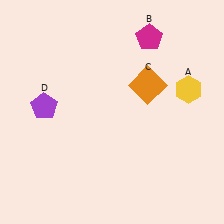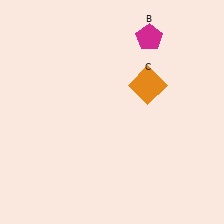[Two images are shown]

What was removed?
The yellow hexagon (A), the purple pentagon (D) were removed in Image 2.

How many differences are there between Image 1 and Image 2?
There are 2 differences between the two images.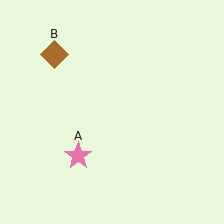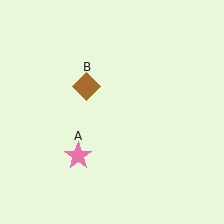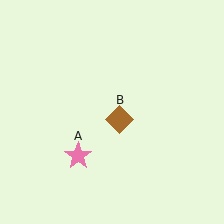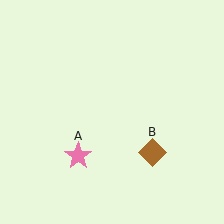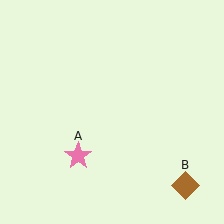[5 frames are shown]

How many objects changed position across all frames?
1 object changed position: brown diamond (object B).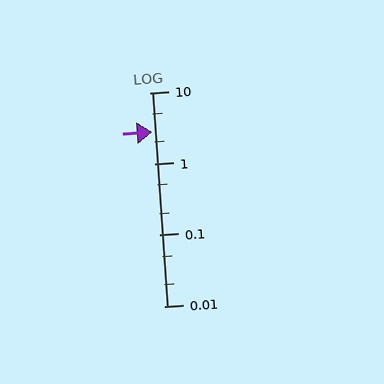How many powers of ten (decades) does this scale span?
The scale spans 3 decades, from 0.01 to 10.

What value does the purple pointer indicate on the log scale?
The pointer indicates approximately 2.8.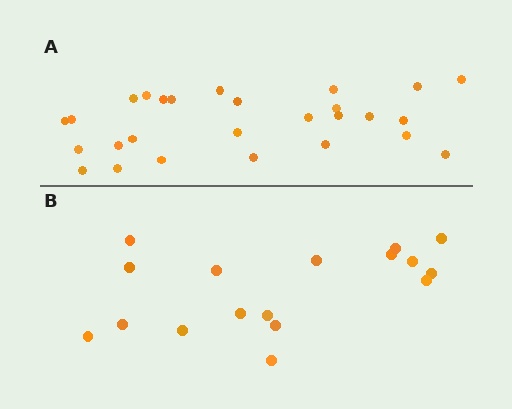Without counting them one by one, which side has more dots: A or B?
Region A (the top region) has more dots.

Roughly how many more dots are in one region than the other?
Region A has roughly 10 or so more dots than region B.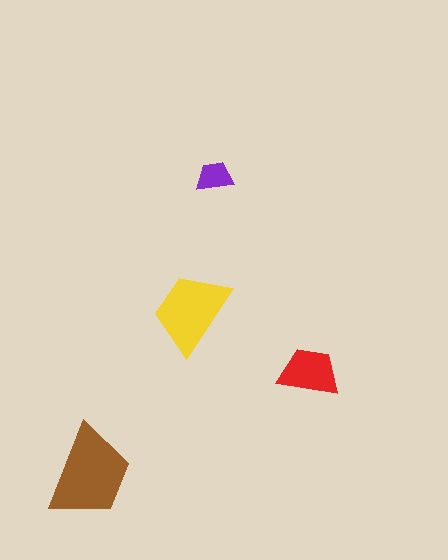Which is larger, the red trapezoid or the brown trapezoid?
The brown one.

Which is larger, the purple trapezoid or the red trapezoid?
The red one.